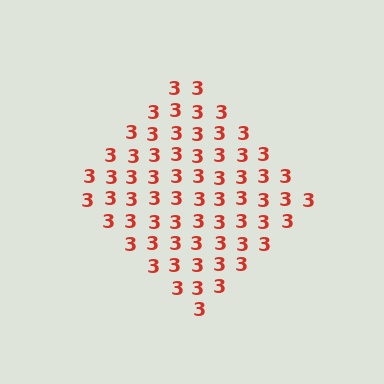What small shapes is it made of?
It is made of small digit 3's.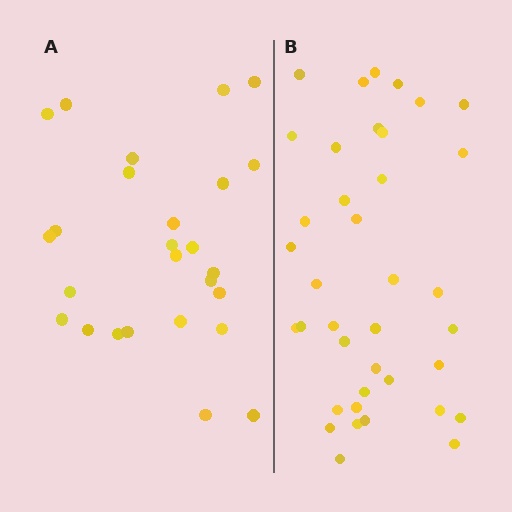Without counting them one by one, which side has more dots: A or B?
Region B (the right region) has more dots.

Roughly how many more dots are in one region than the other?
Region B has roughly 12 or so more dots than region A.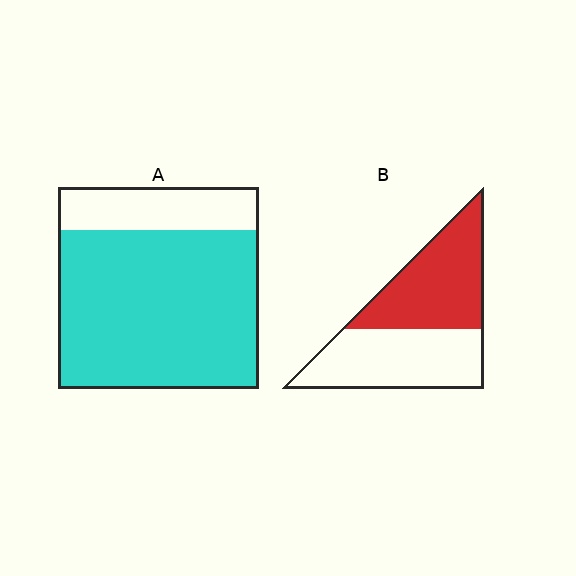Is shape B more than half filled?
Roughly half.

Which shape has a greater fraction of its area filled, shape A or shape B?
Shape A.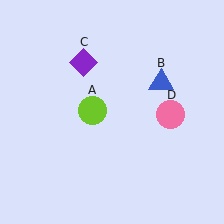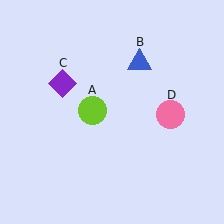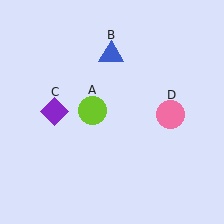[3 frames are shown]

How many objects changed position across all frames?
2 objects changed position: blue triangle (object B), purple diamond (object C).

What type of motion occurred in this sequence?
The blue triangle (object B), purple diamond (object C) rotated counterclockwise around the center of the scene.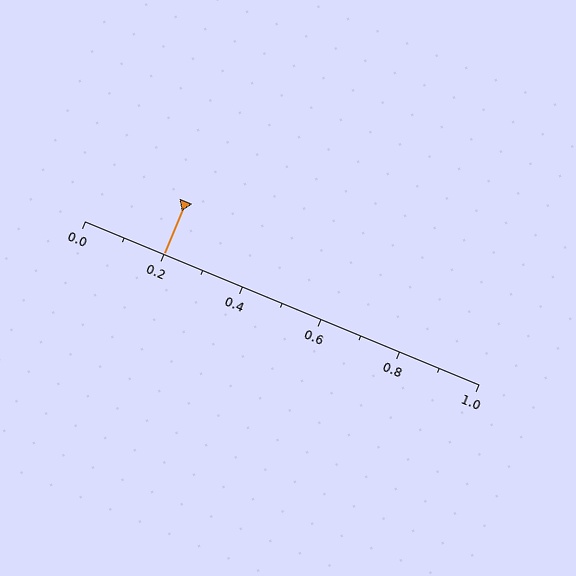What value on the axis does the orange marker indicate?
The marker indicates approximately 0.2.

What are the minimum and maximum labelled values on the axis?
The axis runs from 0.0 to 1.0.